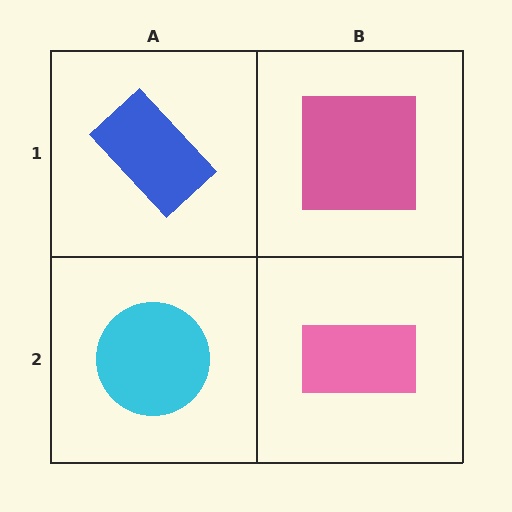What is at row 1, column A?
A blue rectangle.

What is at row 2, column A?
A cyan circle.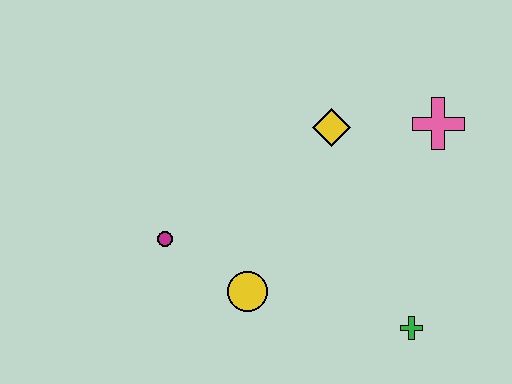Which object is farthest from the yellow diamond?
The green cross is farthest from the yellow diamond.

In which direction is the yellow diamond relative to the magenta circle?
The yellow diamond is to the right of the magenta circle.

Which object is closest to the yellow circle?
The magenta circle is closest to the yellow circle.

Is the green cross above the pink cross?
No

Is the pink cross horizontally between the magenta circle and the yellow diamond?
No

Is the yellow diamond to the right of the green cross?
No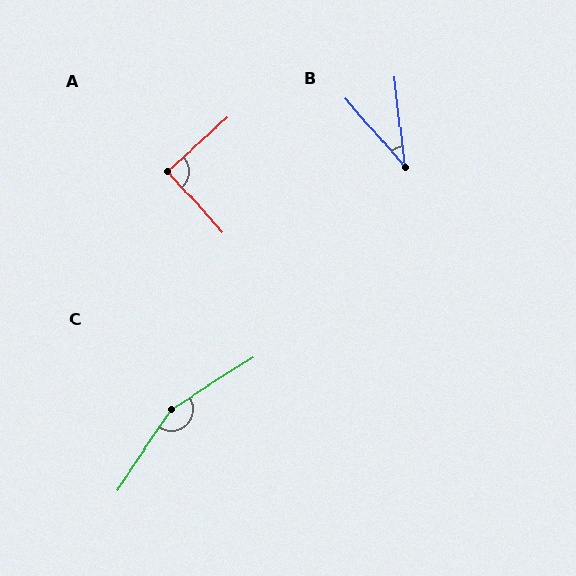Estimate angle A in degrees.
Approximately 90 degrees.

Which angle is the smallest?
B, at approximately 34 degrees.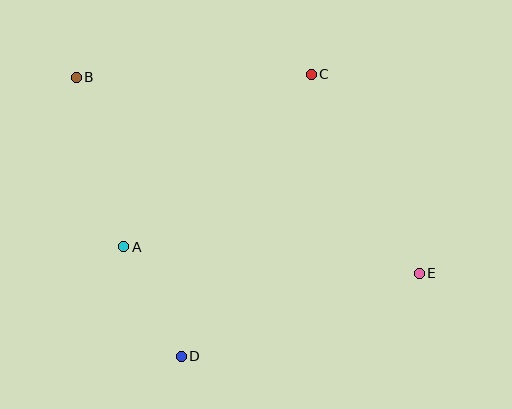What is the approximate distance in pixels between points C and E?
The distance between C and E is approximately 226 pixels.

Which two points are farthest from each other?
Points B and E are farthest from each other.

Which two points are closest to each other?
Points A and D are closest to each other.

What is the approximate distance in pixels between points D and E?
The distance between D and E is approximately 252 pixels.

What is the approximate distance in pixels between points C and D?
The distance between C and D is approximately 310 pixels.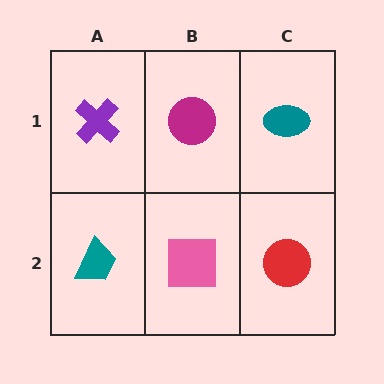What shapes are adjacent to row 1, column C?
A red circle (row 2, column C), a magenta circle (row 1, column B).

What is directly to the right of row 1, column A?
A magenta circle.